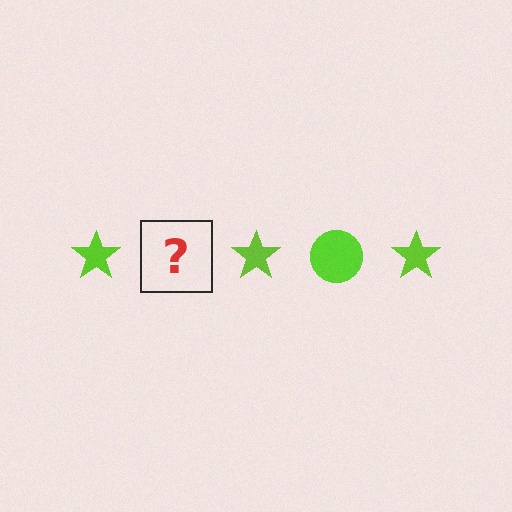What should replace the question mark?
The question mark should be replaced with a lime circle.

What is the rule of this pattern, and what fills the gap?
The rule is that the pattern cycles through star, circle shapes in lime. The gap should be filled with a lime circle.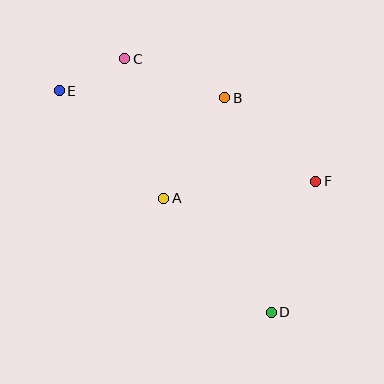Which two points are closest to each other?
Points C and E are closest to each other.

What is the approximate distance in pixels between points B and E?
The distance between B and E is approximately 166 pixels.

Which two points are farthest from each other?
Points D and E are farthest from each other.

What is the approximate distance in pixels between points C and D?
The distance between C and D is approximately 293 pixels.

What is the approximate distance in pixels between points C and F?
The distance between C and F is approximately 227 pixels.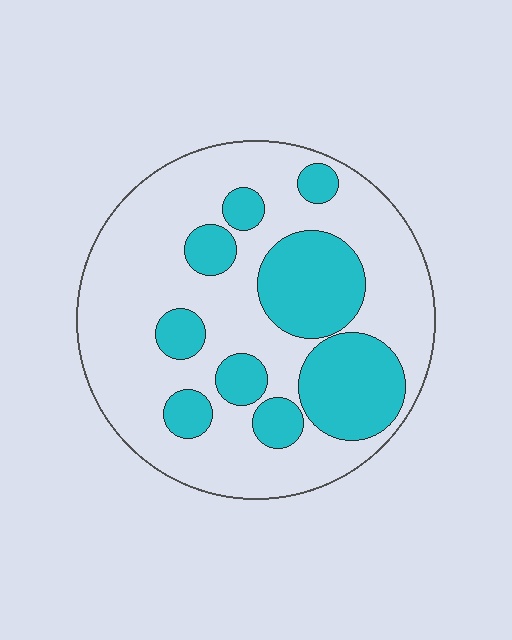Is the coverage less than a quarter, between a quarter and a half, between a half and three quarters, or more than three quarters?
Between a quarter and a half.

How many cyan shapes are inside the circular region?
9.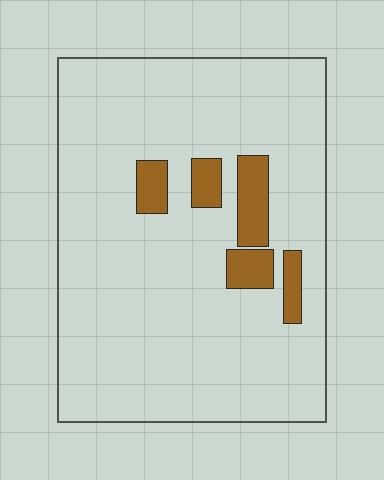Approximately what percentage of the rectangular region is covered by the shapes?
Approximately 10%.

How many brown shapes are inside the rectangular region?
5.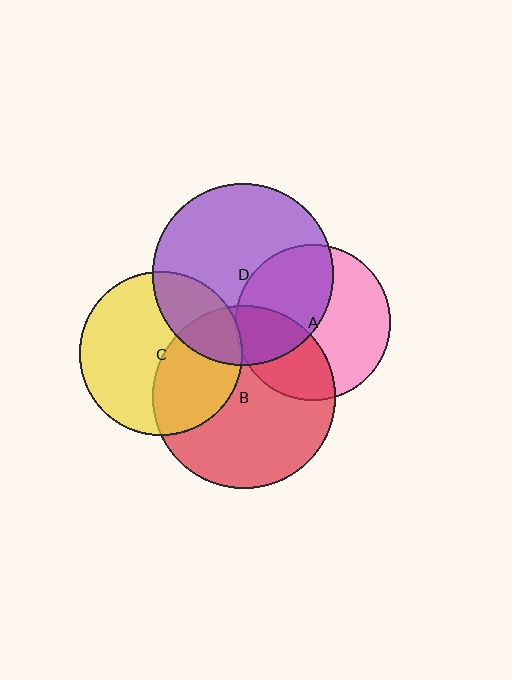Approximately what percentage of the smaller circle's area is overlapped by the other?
Approximately 25%.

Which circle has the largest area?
Circle B (red).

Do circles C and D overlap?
Yes.